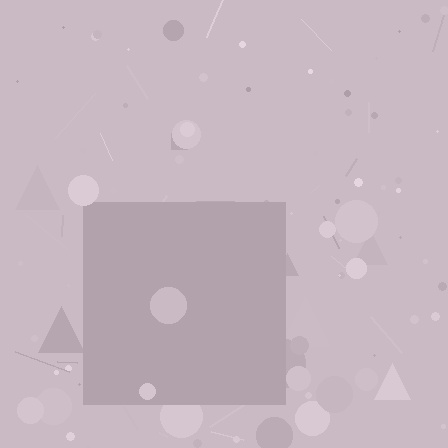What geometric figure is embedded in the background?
A square is embedded in the background.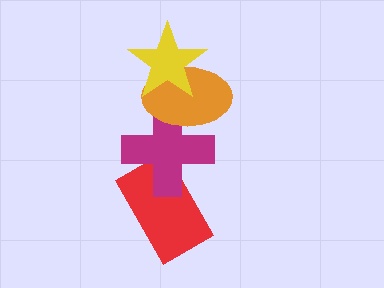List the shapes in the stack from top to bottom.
From top to bottom: the yellow star, the orange ellipse, the magenta cross, the red rectangle.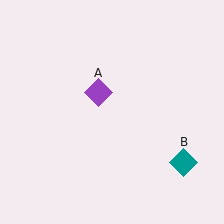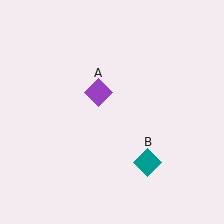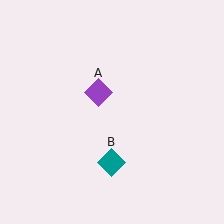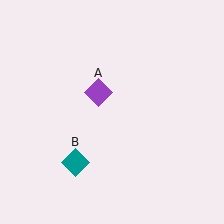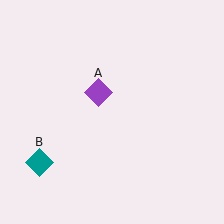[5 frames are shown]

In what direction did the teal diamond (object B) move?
The teal diamond (object B) moved left.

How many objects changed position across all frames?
1 object changed position: teal diamond (object B).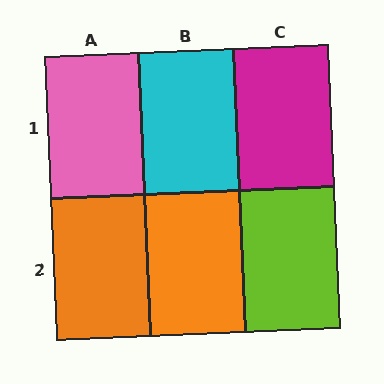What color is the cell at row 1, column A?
Pink.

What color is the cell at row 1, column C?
Magenta.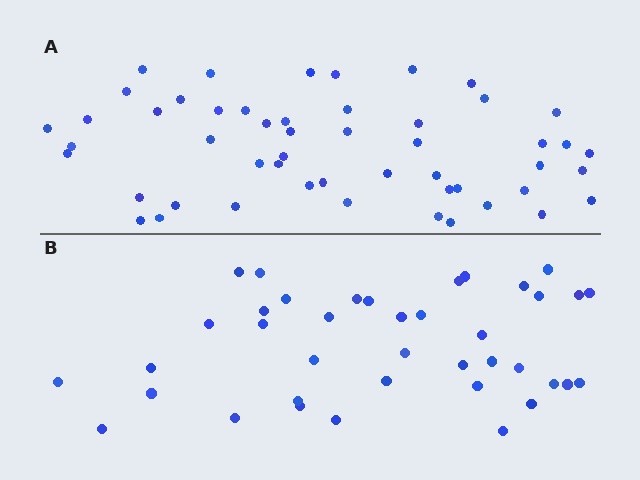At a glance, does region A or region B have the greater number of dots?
Region A (the top region) has more dots.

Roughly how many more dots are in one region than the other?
Region A has roughly 12 or so more dots than region B.